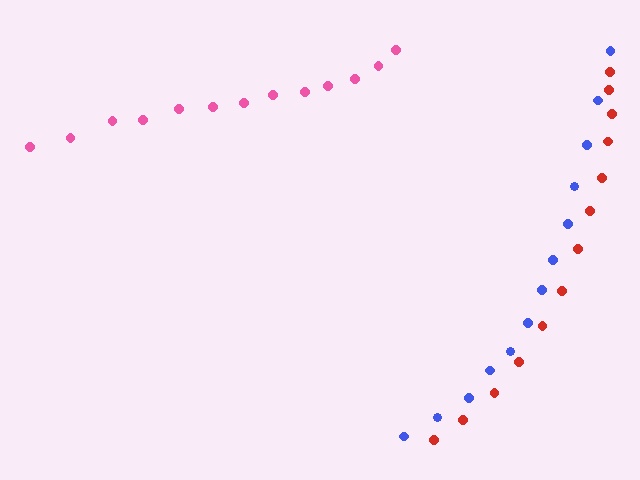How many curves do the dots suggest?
There are 3 distinct paths.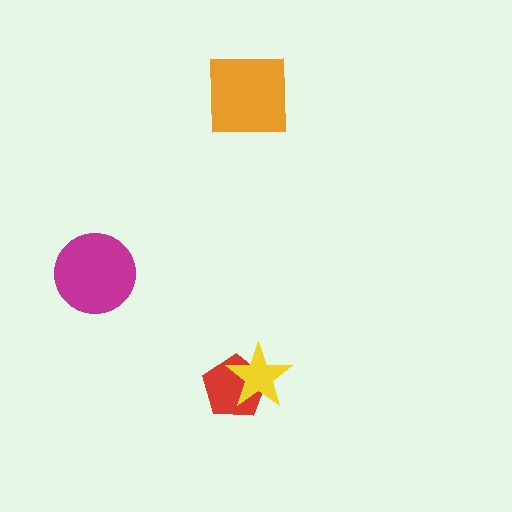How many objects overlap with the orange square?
0 objects overlap with the orange square.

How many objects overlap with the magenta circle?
0 objects overlap with the magenta circle.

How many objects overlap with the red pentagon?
1 object overlaps with the red pentagon.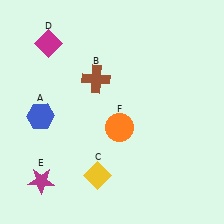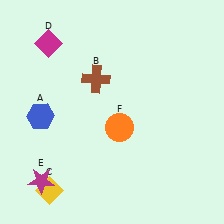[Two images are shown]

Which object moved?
The yellow diamond (C) moved left.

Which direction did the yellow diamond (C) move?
The yellow diamond (C) moved left.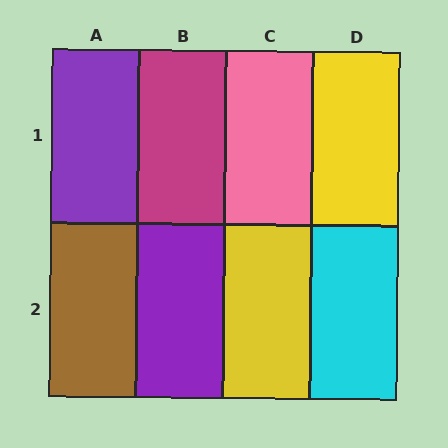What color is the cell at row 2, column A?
Brown.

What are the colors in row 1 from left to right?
Purple, magenta, pink, yellow.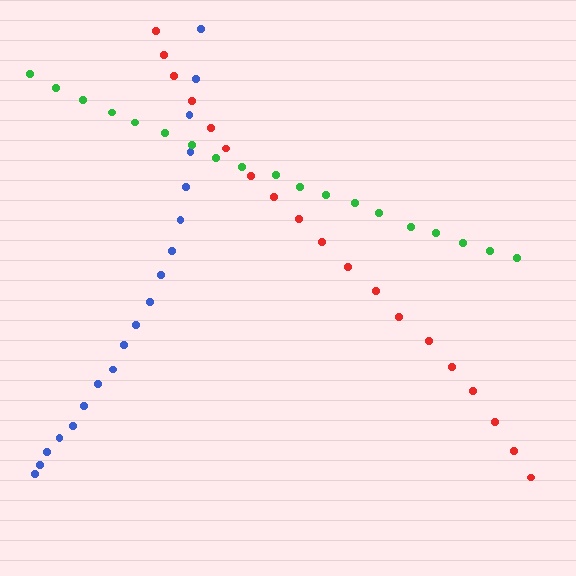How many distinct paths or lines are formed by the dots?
There are 3 distinct paths.